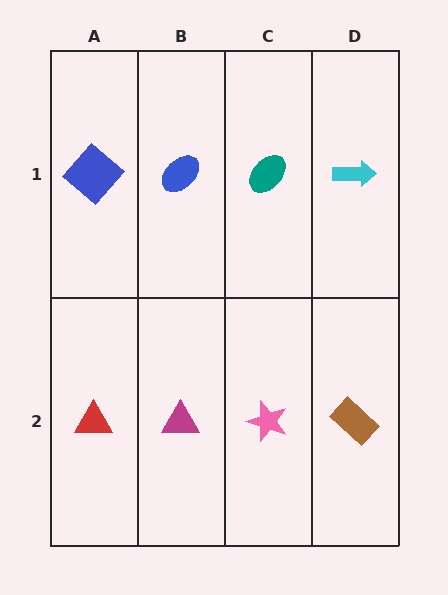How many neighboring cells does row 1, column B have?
3.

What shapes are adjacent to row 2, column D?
A cyan arrow (row 1, column D), a pink star (row 2, column C).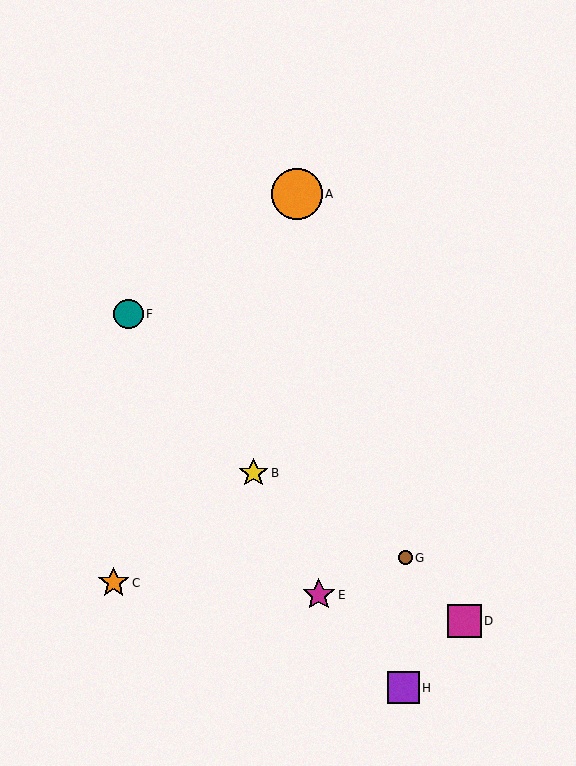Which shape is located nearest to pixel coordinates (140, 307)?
The teal circle (labeled F) at (128, 314) is nearest to that location.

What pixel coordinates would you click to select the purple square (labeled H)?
Click at (403, 688) to select the purple square H.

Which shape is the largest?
The orange circle (labeled A) is the largest.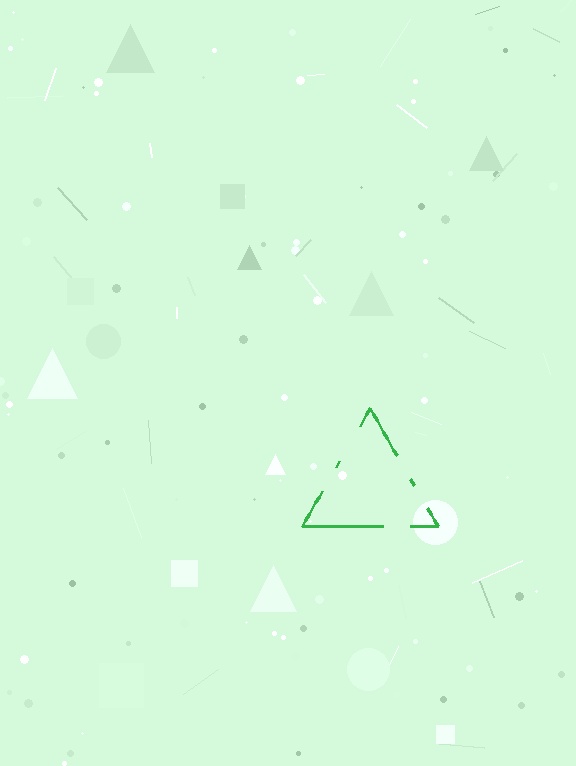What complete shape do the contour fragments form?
The contour fragments form a triangle.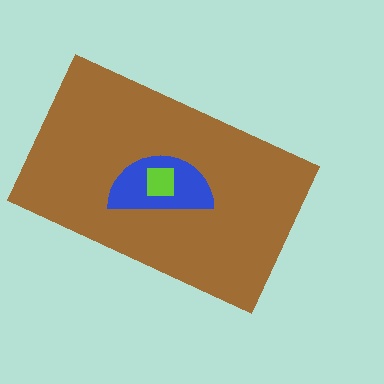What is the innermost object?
The lime square.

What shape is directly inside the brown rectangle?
The blue semicircle.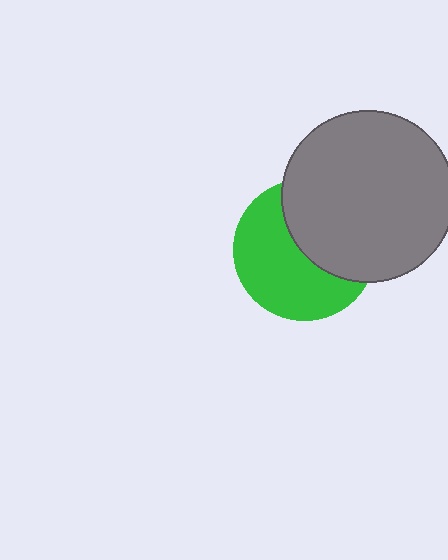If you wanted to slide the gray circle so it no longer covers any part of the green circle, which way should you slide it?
Slide it toward the upper-right — that is the most direct way to separate the two shapes.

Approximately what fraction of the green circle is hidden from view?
Roughly 44% of the green circle is hidden behind the gray circle.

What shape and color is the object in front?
The object in front is a gray circle.